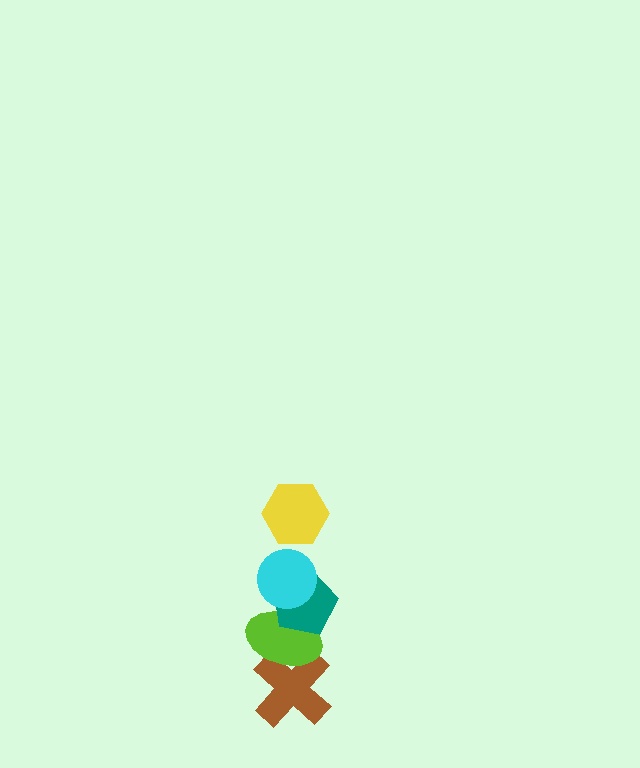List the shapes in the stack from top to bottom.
From top to bottom: the yellow hexagon, the cyan circle, the teal pentagon, the lime ellipse, the brown cross.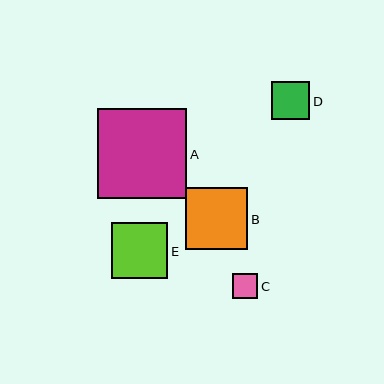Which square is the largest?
Square A is the largest with a size of approximately 90 pixels.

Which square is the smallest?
Square C is the smallest with a size of approximately 25 pixels.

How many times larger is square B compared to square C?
Square B is approximately 2.5 times the size of square C.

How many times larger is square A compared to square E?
Square A is approximately 1.6 times the size of square E.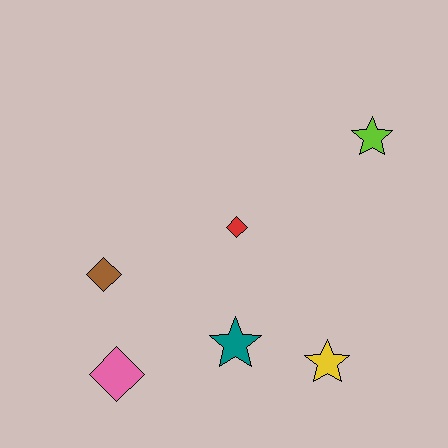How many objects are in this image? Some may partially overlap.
There are 6 objects.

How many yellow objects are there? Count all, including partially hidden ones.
There is 1 yellow object.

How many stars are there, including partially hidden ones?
There are 3 stars.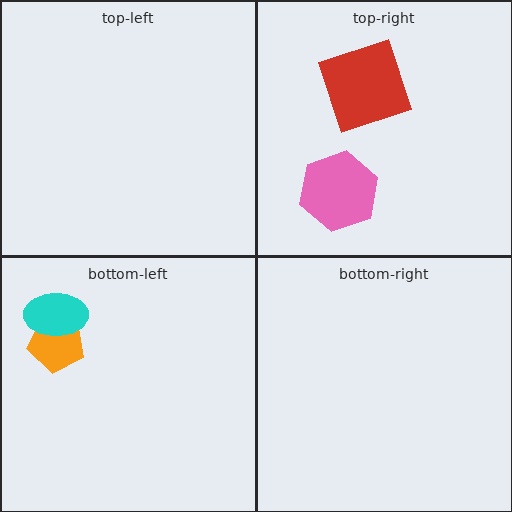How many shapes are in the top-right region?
2.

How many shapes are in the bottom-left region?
2.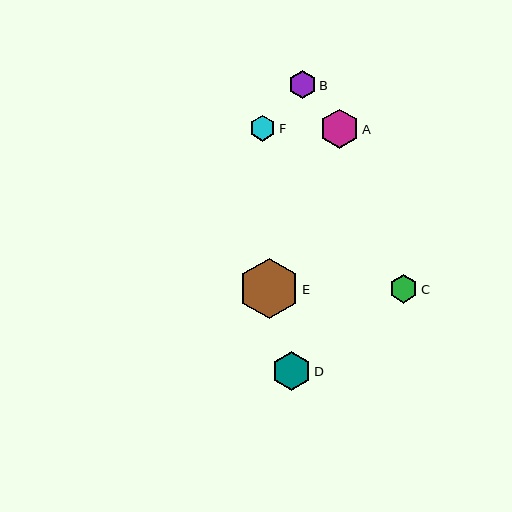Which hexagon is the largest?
Hexagon E is the largest with a size of approximately 60 pixels.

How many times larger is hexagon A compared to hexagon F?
Hexagon A is approximately 1.5 times the size of hexagon F.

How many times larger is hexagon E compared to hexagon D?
Hexagon E is approximately 1.5 times the size of hexagon D.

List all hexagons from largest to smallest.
From largest to smallest: E, D, A, C, B, F.